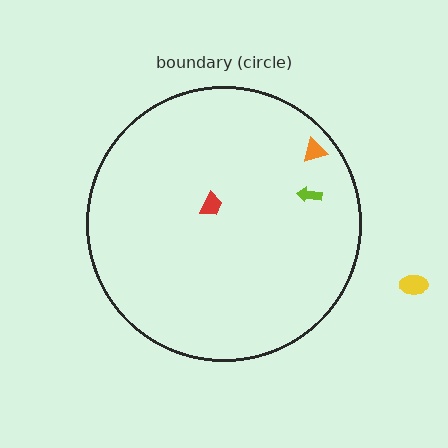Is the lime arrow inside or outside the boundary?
Inside.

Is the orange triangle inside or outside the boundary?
Inside.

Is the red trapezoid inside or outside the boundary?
Inside.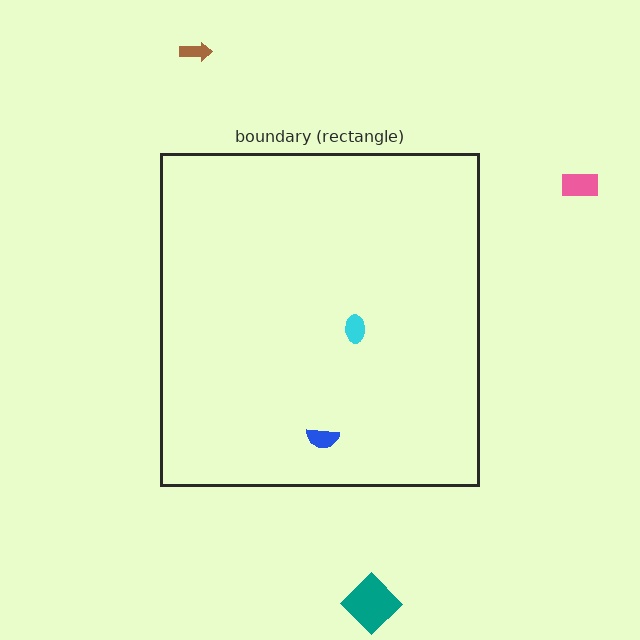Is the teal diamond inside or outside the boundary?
Outside.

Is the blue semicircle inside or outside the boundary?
Inside.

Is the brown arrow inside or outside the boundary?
Outside.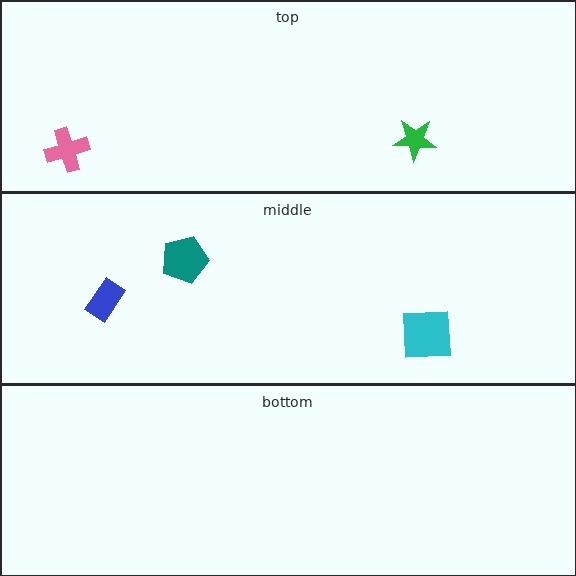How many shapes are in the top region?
2.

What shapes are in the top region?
The green star, the pink cross.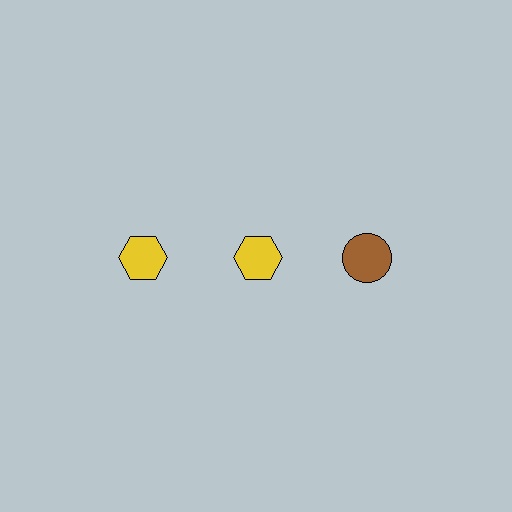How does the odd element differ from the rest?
It differs in both color (brown instead of yellow) and shape (circle instead of hexagon).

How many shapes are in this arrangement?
There are 3 shapes arranged in a grid pattern.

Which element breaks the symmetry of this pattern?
The brown circle in the top row, center column breaks the symmetry. All other shapes are yellow hexagons.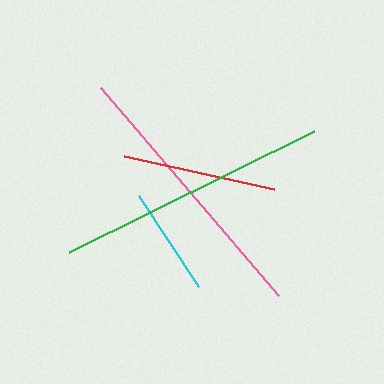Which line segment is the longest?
The pink line is the longest at approximately 274 pixels.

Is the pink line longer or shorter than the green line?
The pink line is longer than the green line.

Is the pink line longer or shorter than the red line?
The pink line is longer than the red line.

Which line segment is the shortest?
The cyan line is the shortest at approximately 108 pixels.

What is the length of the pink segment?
The pink segment is approximately 274 pixels long.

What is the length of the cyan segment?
The cyan segment is approximately 108 pixels long.